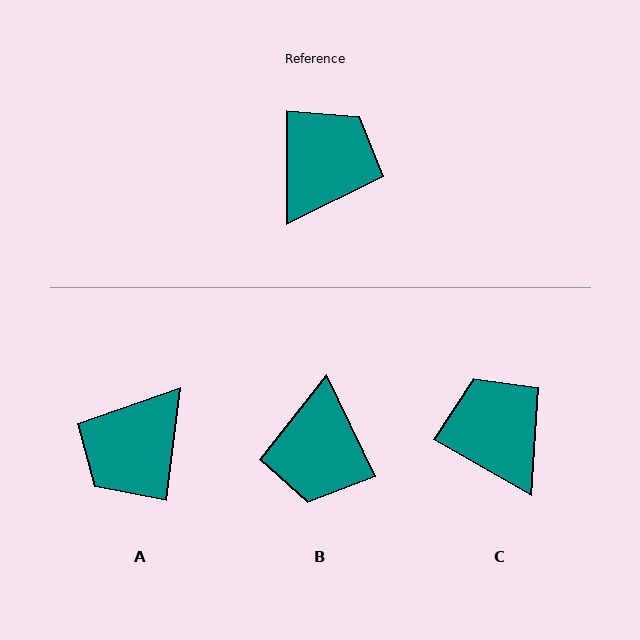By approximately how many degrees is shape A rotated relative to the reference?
Approximately 173 degrees counter-clockwise.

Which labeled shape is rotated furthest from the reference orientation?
A, about 173 degrees away.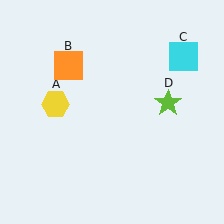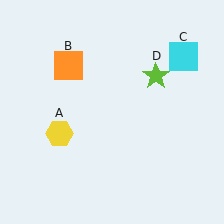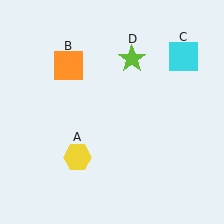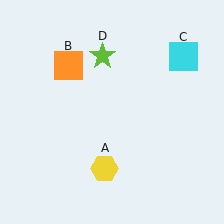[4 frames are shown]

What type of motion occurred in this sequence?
The yellow hexagon (object A), lime star (object D) rotated counterclockwise around the center of the scene.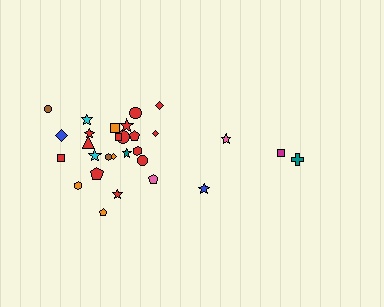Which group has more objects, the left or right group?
The left group.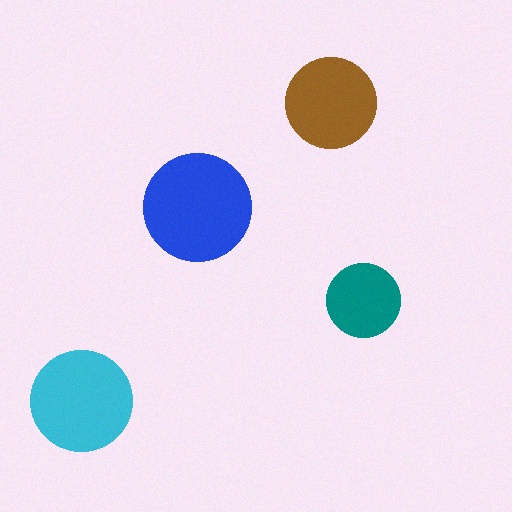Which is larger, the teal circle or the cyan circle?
The cyan one.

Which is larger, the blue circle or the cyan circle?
The blue one.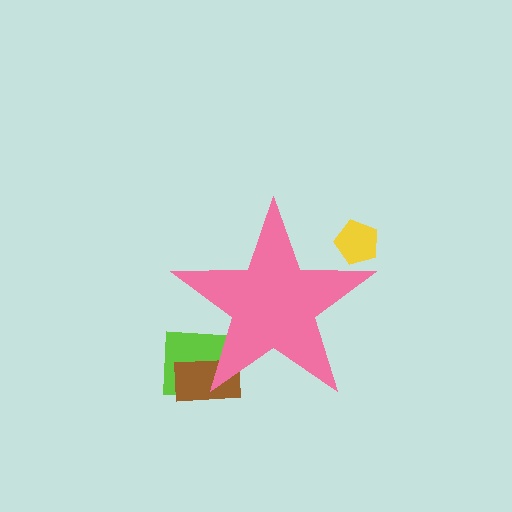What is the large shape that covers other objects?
A pink star.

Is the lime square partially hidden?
Yes, the lime square is partially hidden behind the pink star.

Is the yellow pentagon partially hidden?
Yes, the yellow pentagon is partially hidden behind the pink star.